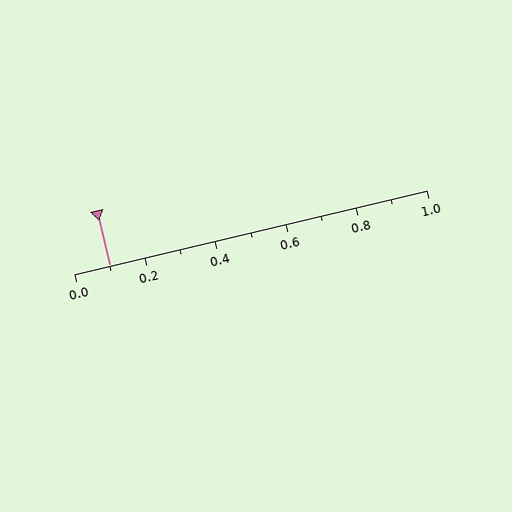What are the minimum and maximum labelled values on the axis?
The axis runs from 0.0 to 1.0.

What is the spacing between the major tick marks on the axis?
The major ticks are spaced 0.2 apart.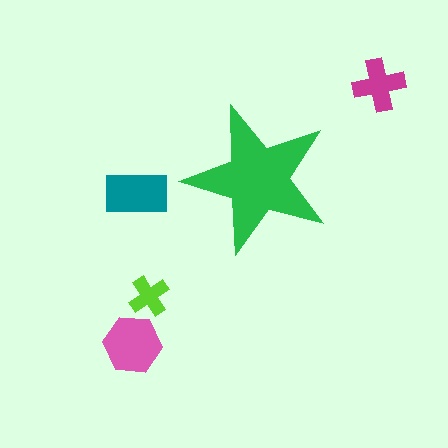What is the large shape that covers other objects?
A green star.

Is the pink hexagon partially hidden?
No, the pink hexagon is fully visible.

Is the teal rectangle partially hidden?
No, the teal rectangle is fully visible.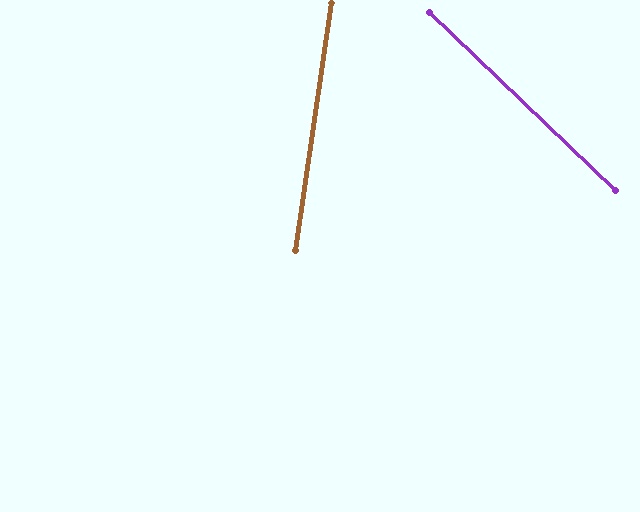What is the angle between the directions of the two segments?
Approximately 55 degrees.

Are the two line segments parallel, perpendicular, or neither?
Neither parallel nor perpendicular — they differ by about 55°.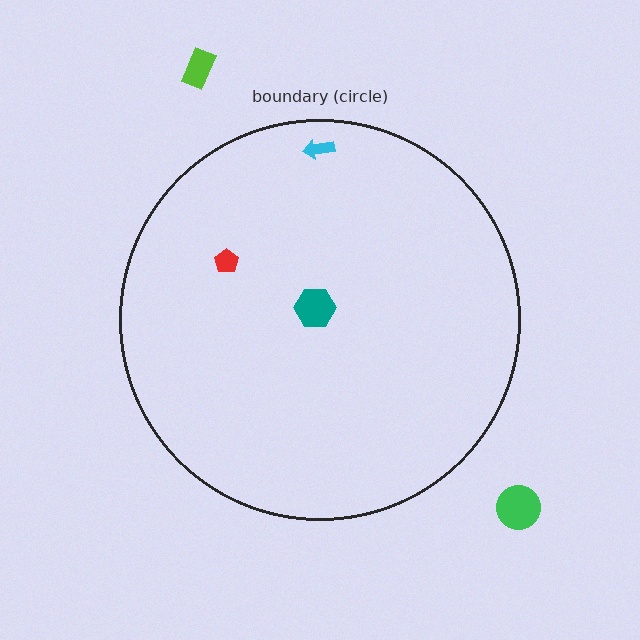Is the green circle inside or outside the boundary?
Outside.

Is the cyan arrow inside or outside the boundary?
Inside.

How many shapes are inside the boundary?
3 inside, 2 outside.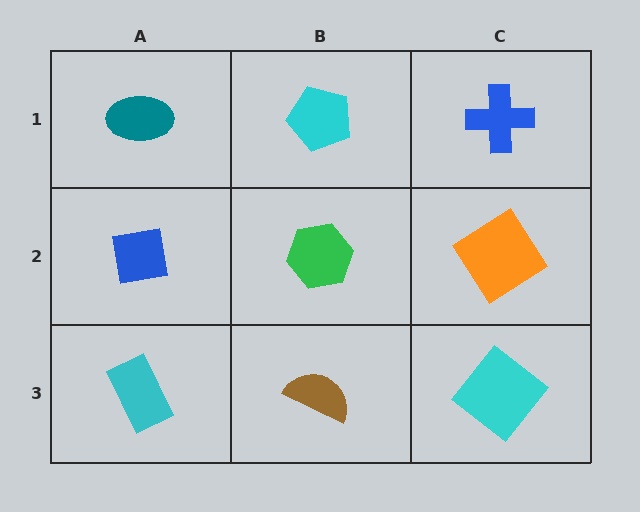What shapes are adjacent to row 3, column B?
A green hexagon (row 2, column B), a cyan rectangle (row 3, column A), a cyan diamond (row 3, column C).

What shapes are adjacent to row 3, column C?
An orange diamond (row 2, column C), a brown semicircle (row 3, column B).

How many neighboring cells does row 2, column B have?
4.